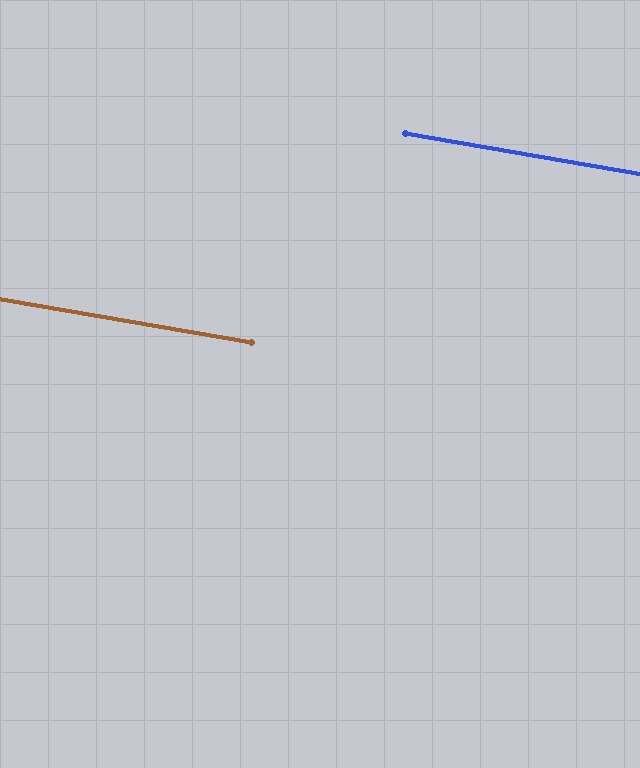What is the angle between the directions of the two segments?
Approximately 0 degrees.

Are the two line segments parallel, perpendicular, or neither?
Parallel — their directions differ by only 0.1°.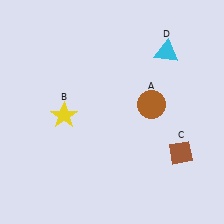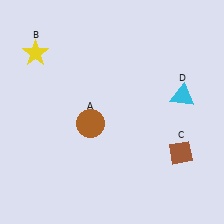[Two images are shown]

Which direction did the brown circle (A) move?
The brown circle (A) moved left.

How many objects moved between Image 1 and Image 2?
3 objects moved between the two images.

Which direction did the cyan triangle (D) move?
The cyan triangle (D) moved down.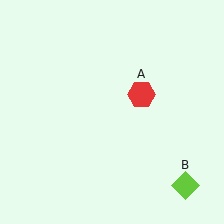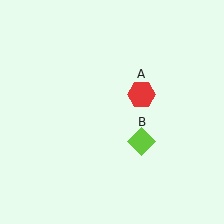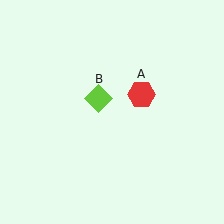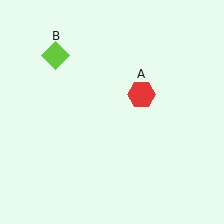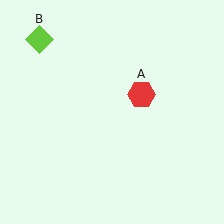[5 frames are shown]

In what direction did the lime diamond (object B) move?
The lime diamond (object B) moved up and to the left.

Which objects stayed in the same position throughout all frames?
Red hexagon (object A) remained stationary.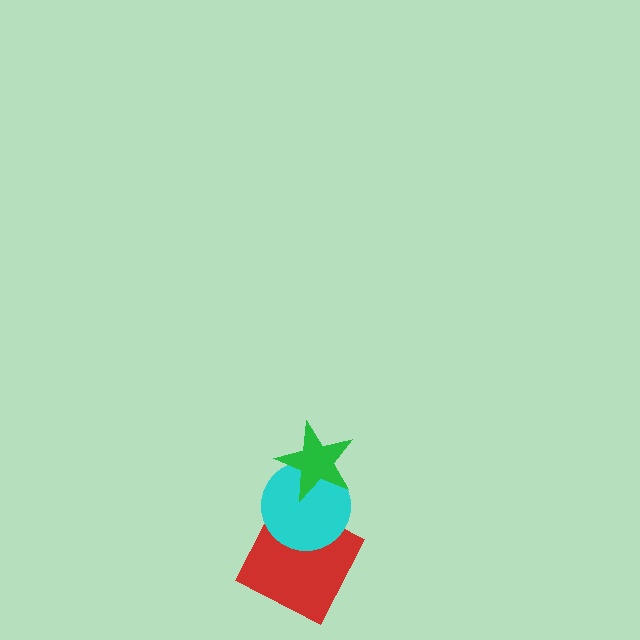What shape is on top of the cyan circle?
The green star is on top of the cyan circle.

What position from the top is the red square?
The red square is 3rd from the top.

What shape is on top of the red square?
The cyan circle is on top of the red square.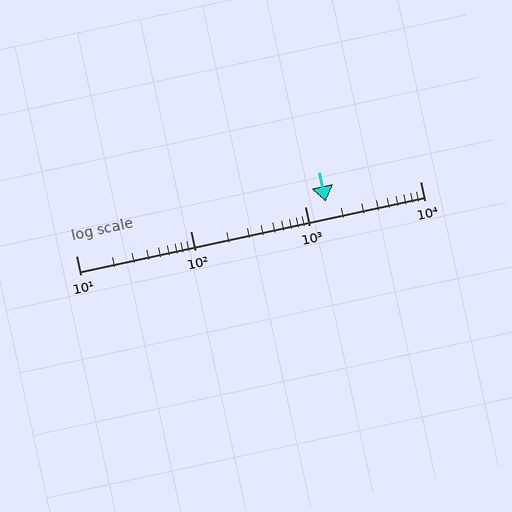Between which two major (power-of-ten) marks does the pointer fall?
The pointer is between 1000 and 10000.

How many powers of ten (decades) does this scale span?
The scale spans 3 decades, from 10 to 10000.